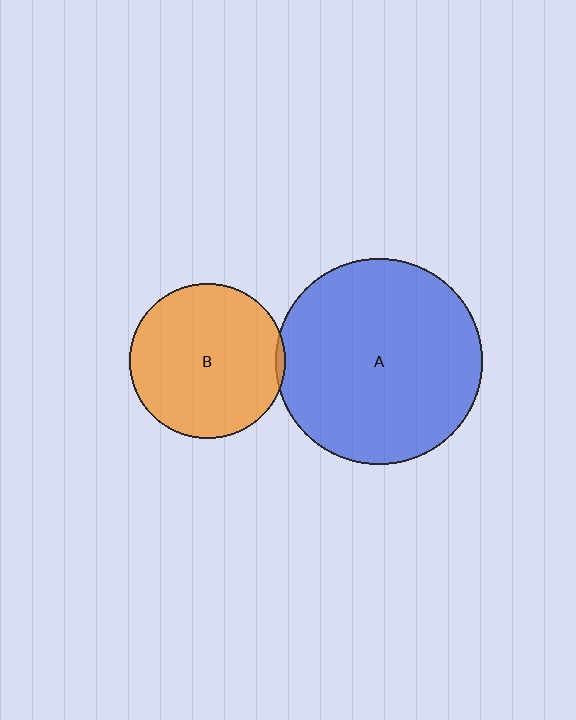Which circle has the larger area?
Circle A (blue).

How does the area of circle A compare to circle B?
Approximately 1.8 times.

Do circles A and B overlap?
Yes.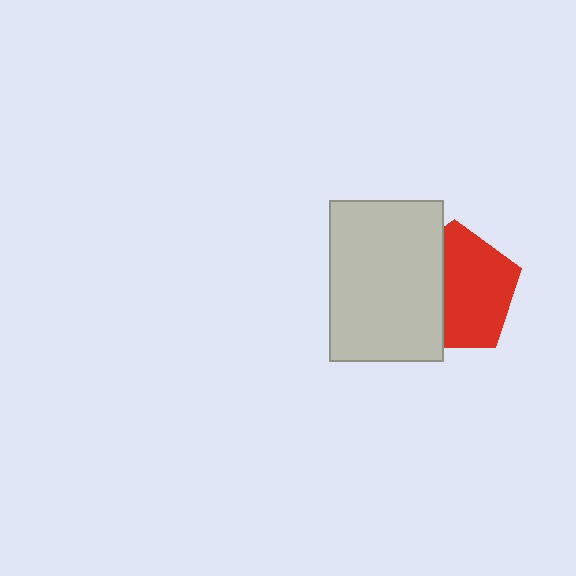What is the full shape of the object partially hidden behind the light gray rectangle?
The partially hidden object is a red pentagon.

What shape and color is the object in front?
The object in front is a light gray rectangle.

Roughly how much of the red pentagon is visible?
About half of it is visible (roughly 61%).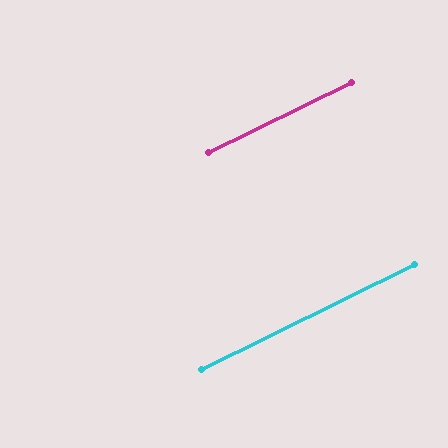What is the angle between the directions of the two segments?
Approximately 0 degrees.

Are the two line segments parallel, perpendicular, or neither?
Parallel — their directions differ by only 0.1°.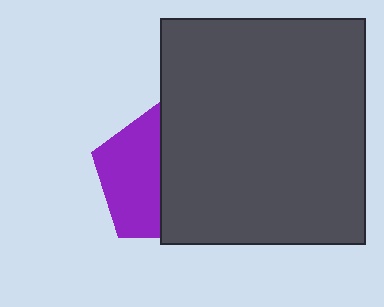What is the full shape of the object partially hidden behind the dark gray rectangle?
The partially hidden object is a purple pentagon.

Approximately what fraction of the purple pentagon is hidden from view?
Roughly 54% of the purple pentagon is hidden behind the dark gray rectangle.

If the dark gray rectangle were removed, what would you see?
You would see the complete purple pentagon.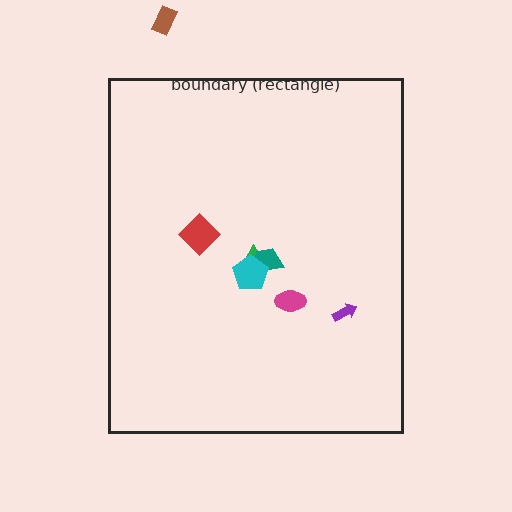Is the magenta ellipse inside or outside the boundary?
Inside.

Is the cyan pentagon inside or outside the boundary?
Inside.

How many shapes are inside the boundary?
6 inside, 1 outside.